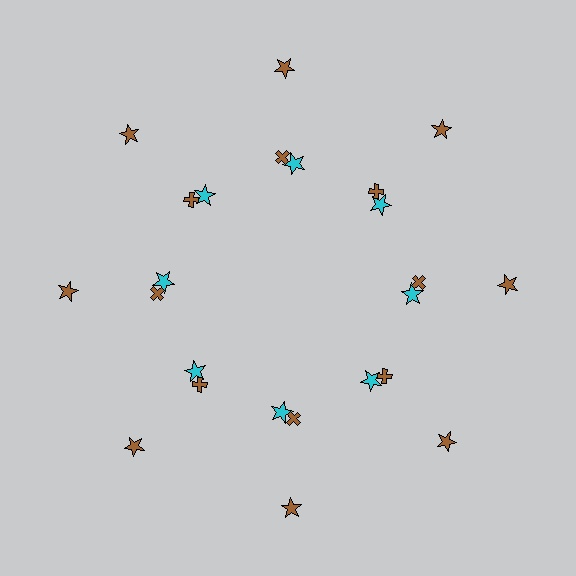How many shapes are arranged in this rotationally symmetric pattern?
There are 24 shapes, arranged in 8 groups of 3.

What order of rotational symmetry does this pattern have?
This pattern has 8-fold rotational symmetry.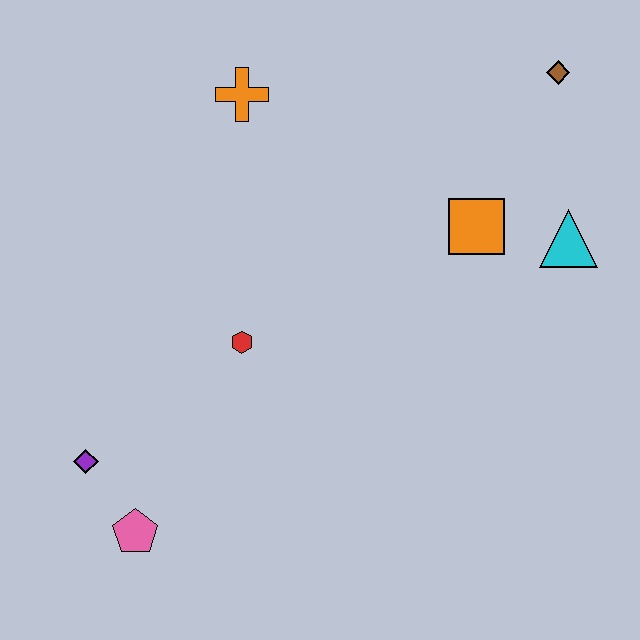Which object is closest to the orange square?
The cyan triangle is closest to the orange square.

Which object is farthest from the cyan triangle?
The purple diamond is farthest from the cyan triangle.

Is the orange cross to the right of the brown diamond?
No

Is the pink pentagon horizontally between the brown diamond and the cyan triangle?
No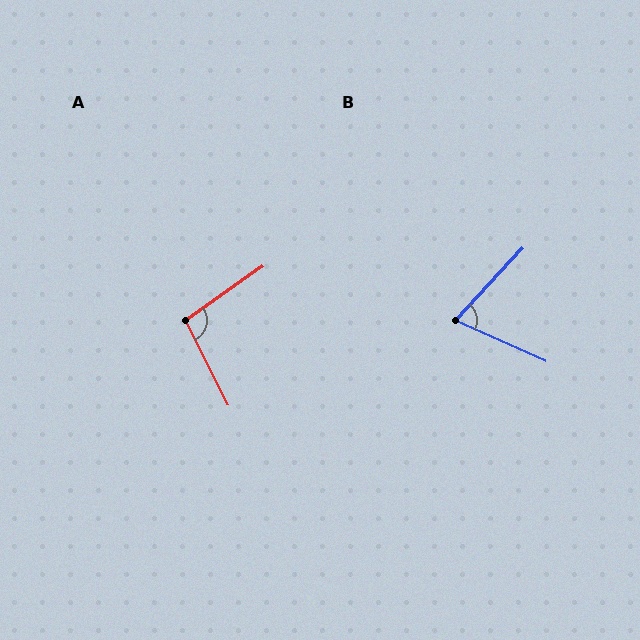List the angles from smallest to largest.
B (72°), A (99°).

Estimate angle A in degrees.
Approximately 99 degrees.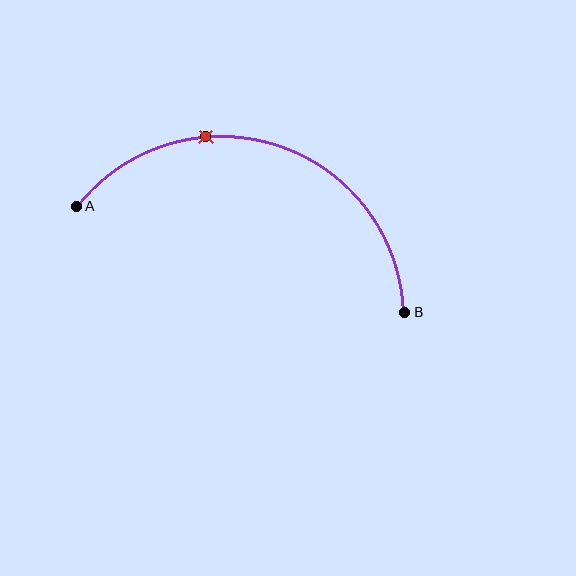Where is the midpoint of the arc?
The arc midpoint is the point on the curve farthest from the straight line joining A and B. It sits above that line.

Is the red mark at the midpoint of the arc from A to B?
No. The red mark lies on the arc but is closer to endpoint A. The arc midpoint would be at the point on the curve equidistant along the arc from both A and B.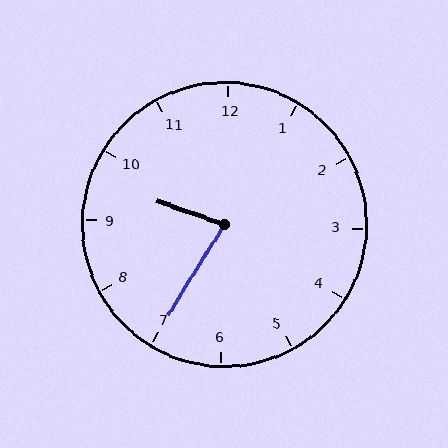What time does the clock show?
9:35.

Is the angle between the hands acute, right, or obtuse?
It is acute.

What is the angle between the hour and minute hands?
Approximately 78 degrees.